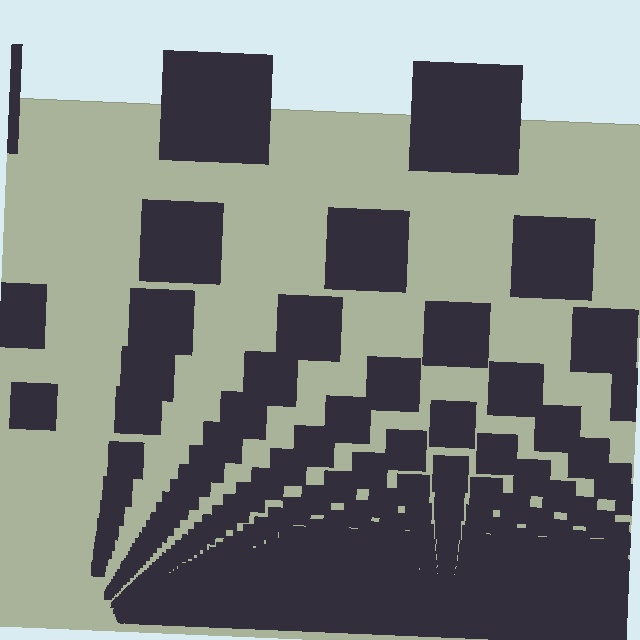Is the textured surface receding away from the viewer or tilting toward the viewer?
The surface appears to tilt toward the viewer. Texture elements get larger and sparser toward the top.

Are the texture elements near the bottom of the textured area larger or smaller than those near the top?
Smaller. The gradient is inverted — elements near the bottom are smaller and denser.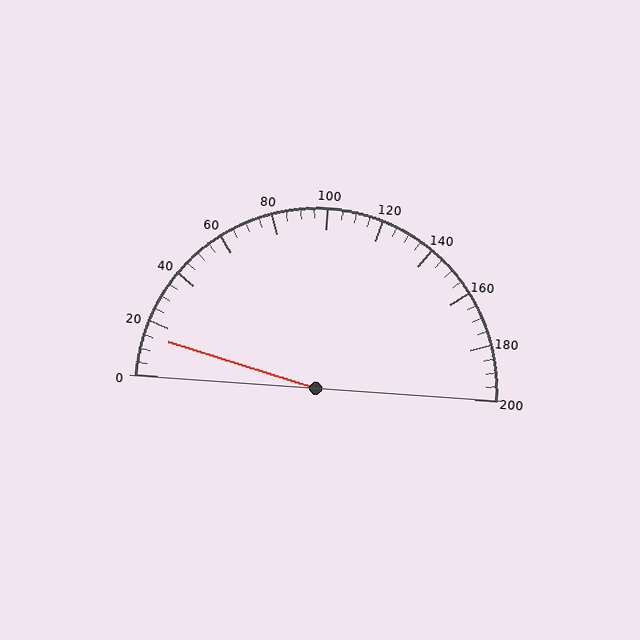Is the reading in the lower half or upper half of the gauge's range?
The reading is in the lower half of the range (0 to 200).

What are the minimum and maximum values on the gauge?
The gauge ranges from 0 to 200.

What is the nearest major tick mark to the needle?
The nearest major tick mark is 20.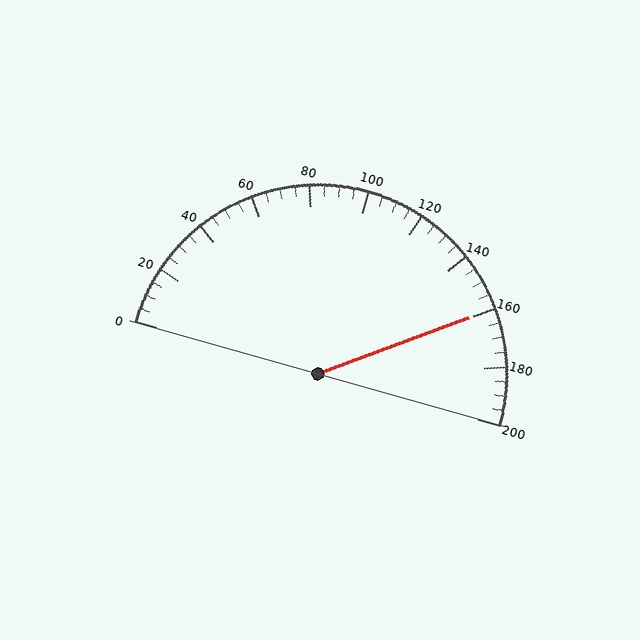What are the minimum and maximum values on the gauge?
The gauge ranges from 0 to 200.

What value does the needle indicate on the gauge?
The needle indicates approximately 160.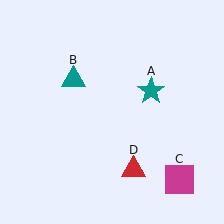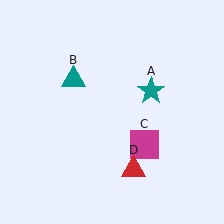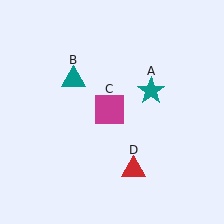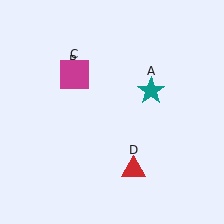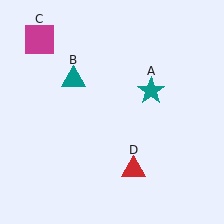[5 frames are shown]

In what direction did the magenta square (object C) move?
The magenta square (object C) moved up and to the left.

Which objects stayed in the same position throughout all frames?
Teal star (object A) and teal triangle (object B) and red triangle (object D) remained stationary.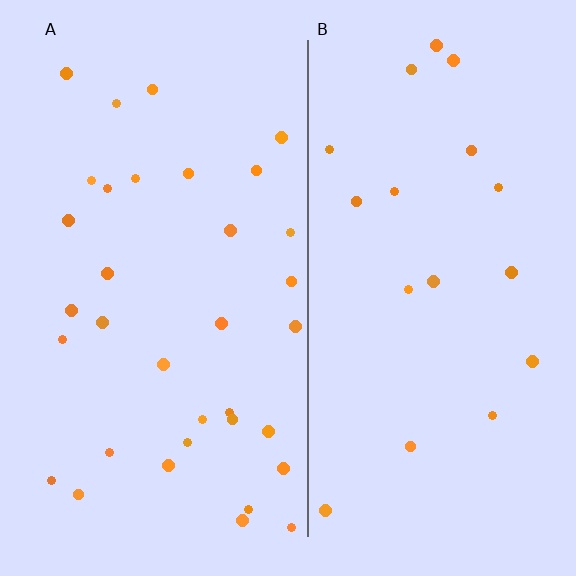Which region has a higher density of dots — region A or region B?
A (the left).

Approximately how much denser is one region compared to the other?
Approximately 1.9× — region A over region B.